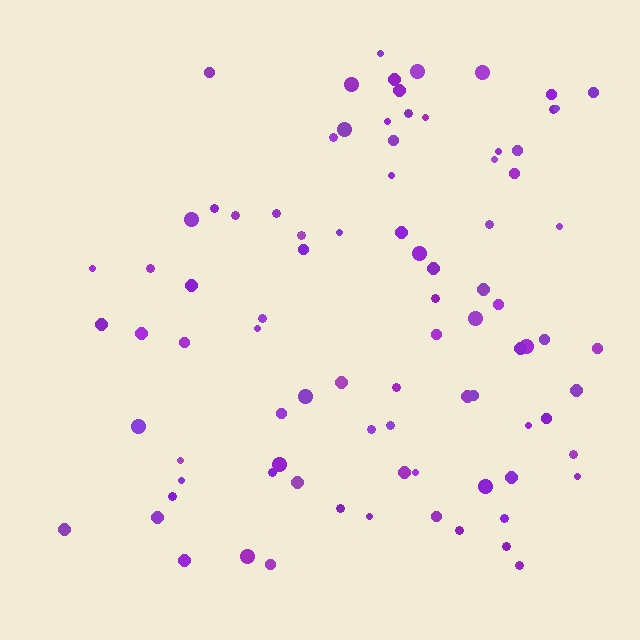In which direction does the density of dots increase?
From left to right, with the right side densest.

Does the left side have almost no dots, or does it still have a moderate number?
Still a moderate number, just noticeably fewer than the right.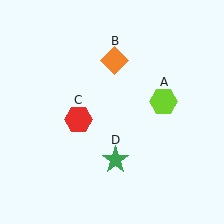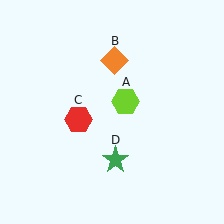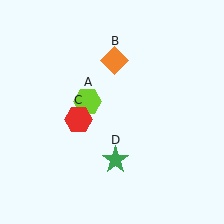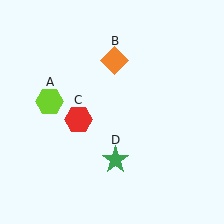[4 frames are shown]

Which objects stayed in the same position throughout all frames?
Orange diamond (object B) and red hexagon (object C) and green star (object D) remained stationary.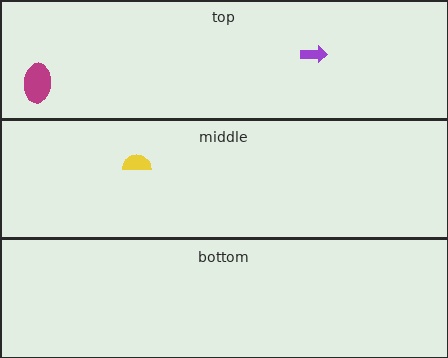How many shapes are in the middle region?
1.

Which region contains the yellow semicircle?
The middle region.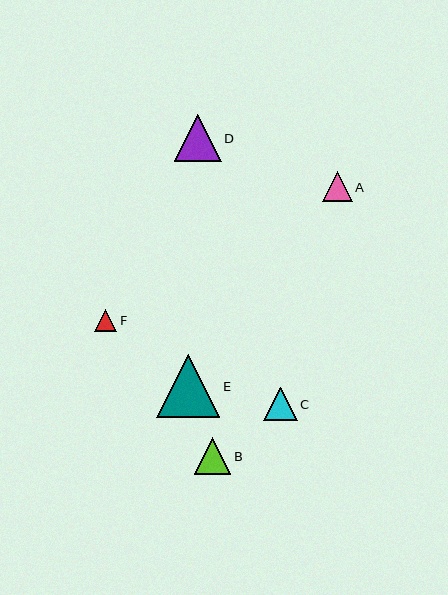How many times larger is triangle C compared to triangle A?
Triangle C is approximately 1.1 times the size of triangle A.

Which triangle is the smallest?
Triangle F is the smallest with a size of approximately 22 pixels.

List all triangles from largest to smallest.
From largest to smallest: E, D, B, C, A, F.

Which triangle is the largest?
Triangle E is the largest with a size of approximately 63 pixels.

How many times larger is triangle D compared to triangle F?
Triangle D is approximately 2.1 times the size of triangle F.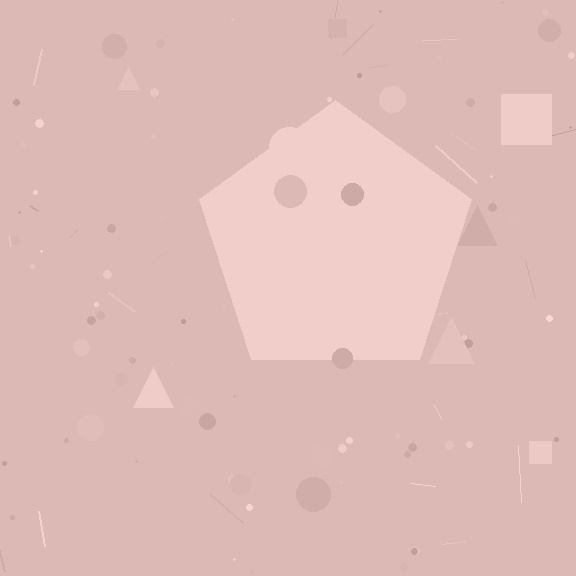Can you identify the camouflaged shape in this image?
The camouflaged shape is a pentagon.